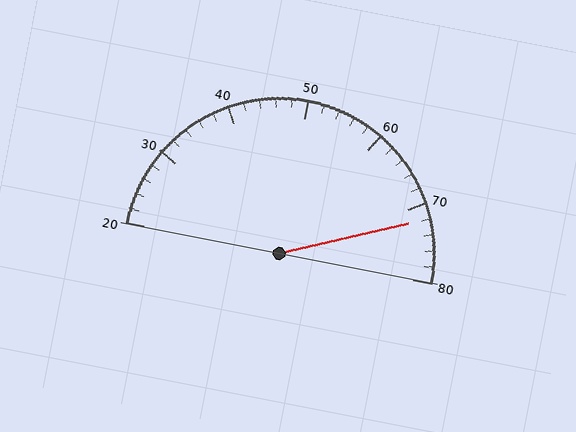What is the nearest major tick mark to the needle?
The nearest major tick mark is 70.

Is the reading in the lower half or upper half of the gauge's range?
The reading is in the upper half of the range (20 to 80).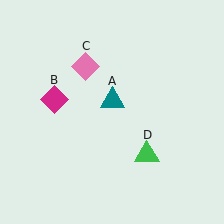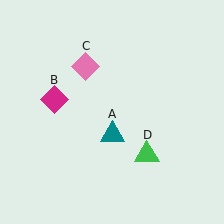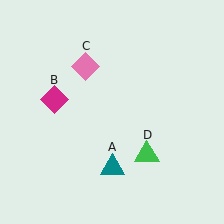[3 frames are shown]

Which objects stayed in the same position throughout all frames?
Magenta diamond (object B) and pink diamond (object C) and green triangle (object D) remained stationary.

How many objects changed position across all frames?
1 object changed position: teal triangle (object A).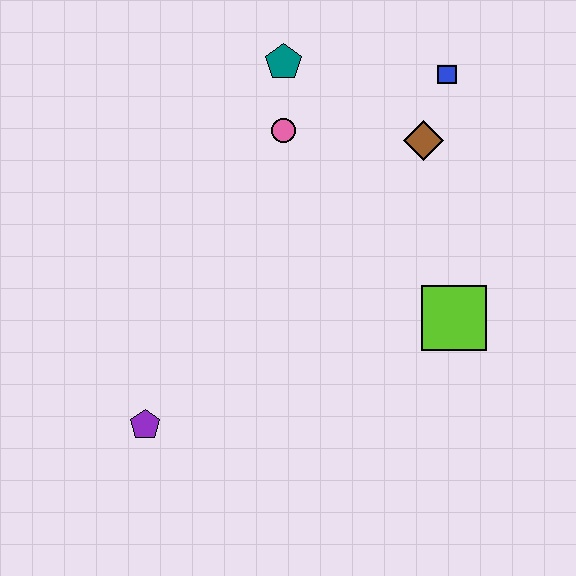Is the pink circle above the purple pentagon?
Yes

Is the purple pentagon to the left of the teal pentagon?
Yes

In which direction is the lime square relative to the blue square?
The lime square is below the blue square.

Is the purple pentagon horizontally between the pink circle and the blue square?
No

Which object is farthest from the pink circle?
The purple pentagon is farthest from the pink circle.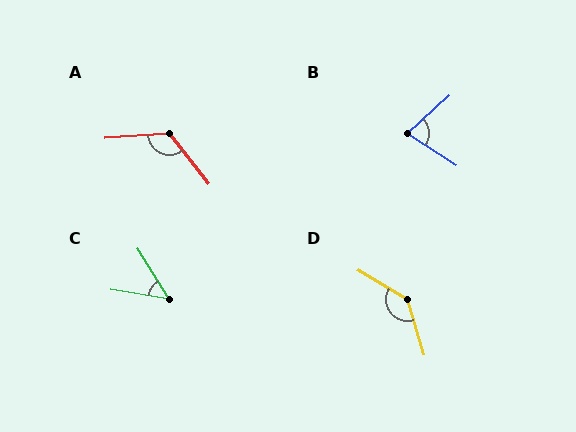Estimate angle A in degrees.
Approximately 124 degrees.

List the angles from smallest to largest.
C (49°), B (75°), A (124°), D (138°).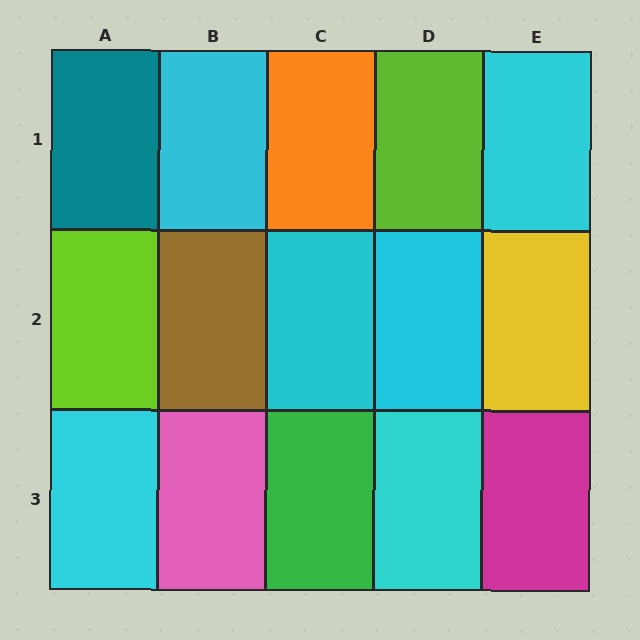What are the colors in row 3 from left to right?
Cyan, pink, green, cyan, magenta.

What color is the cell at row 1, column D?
Lime.